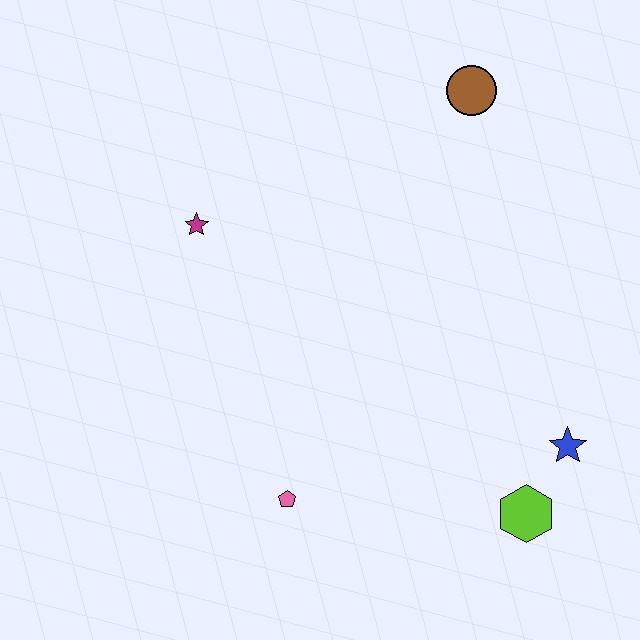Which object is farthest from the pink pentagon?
The brown circle is farthest from the pink pentagon.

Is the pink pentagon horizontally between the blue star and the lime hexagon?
No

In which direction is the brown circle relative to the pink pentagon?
The brown circle is above the pink pentagon.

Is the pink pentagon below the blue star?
Yes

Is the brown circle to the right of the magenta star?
Yes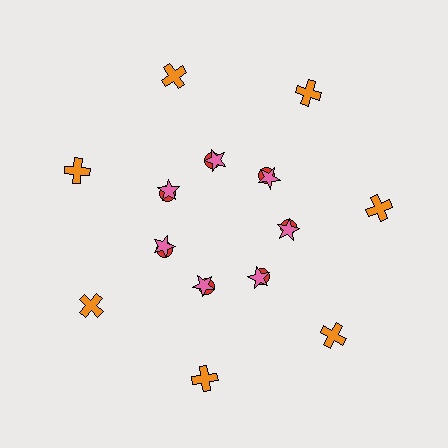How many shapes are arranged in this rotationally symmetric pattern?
There are 21 shapes, arranged in 7 groups of 3.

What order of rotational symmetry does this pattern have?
This pattern has 7-fold rotational symmetry.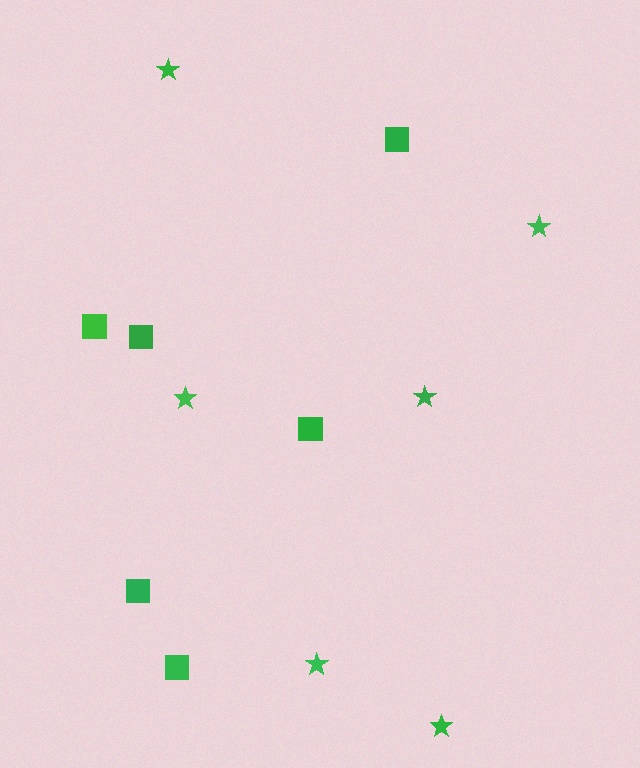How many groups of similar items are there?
There are 2 groups: one group of stars (6) and one group of squares (6).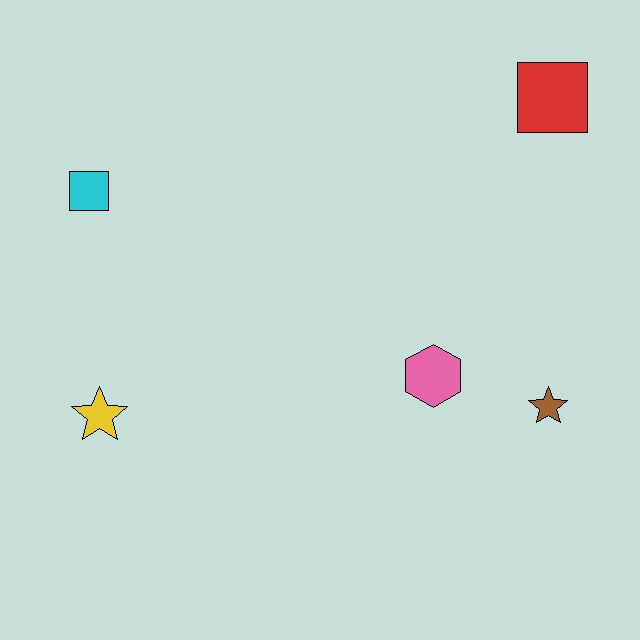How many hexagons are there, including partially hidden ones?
There is 1 hexagon.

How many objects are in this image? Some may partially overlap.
There are 5 objects.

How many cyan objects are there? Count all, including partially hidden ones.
There is 1 cyan object.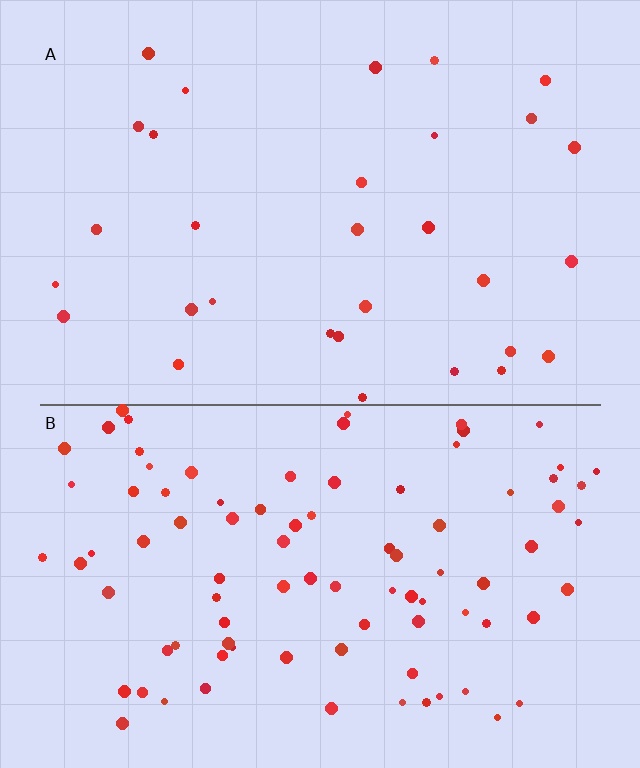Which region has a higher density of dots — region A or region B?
B (the bottom).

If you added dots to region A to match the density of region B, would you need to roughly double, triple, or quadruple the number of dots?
Approximately triple.